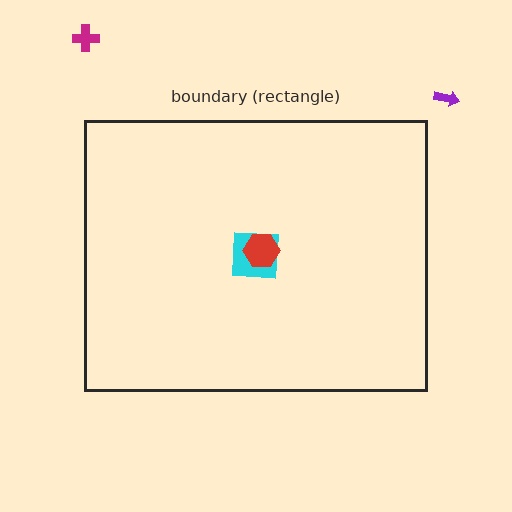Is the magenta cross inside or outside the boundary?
Outside.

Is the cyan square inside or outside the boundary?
Inside.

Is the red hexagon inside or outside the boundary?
Inside.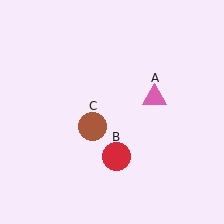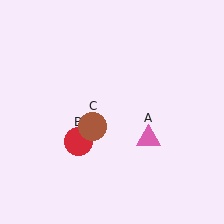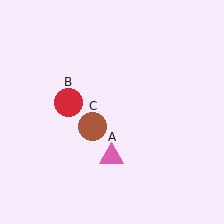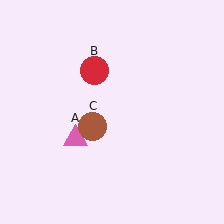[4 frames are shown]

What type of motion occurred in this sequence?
The pink triangle (object A), red circle (object B) rotated clockwise around the center of the scene.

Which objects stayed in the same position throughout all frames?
Brown circle (object C) remained stationary.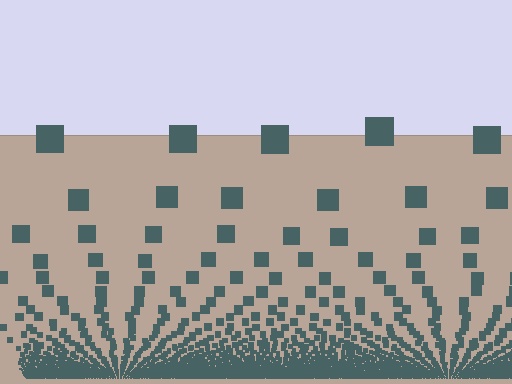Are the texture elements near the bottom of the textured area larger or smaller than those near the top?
Smaller. The gradient is inverted — elements near the bottom are smaller and denser.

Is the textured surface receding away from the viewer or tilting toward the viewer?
The surface appears to tilt toward the viewer. Texture elements get larger and sparser toward the top.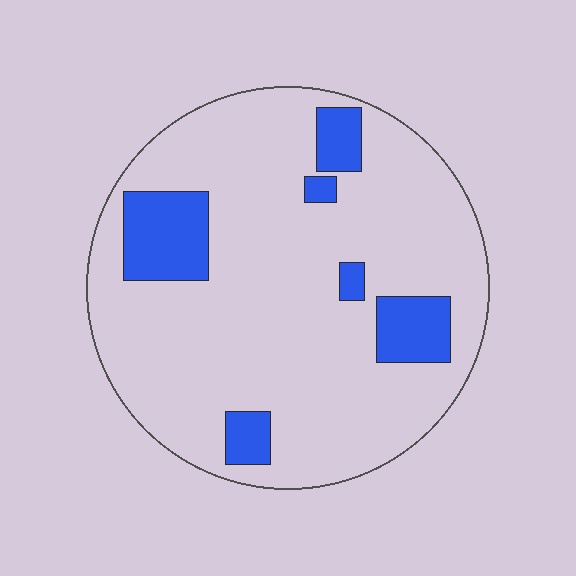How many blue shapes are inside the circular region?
6.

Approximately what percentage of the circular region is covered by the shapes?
Approximately 15%.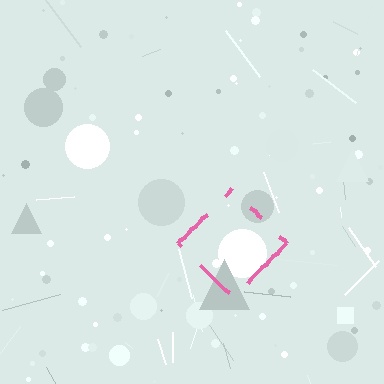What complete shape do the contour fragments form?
The contour fragments form a diamond.